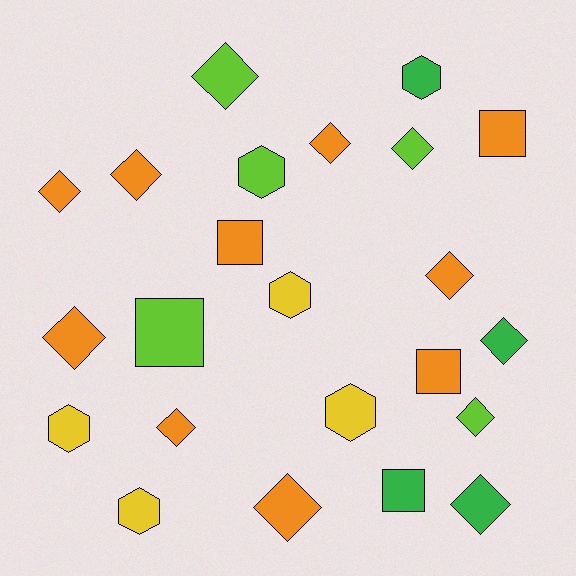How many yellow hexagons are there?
There are 4 yellow hexagons.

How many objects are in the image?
There are 23 objects.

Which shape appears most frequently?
Diamond, with 12 objects.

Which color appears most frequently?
Orange, with 10 objects.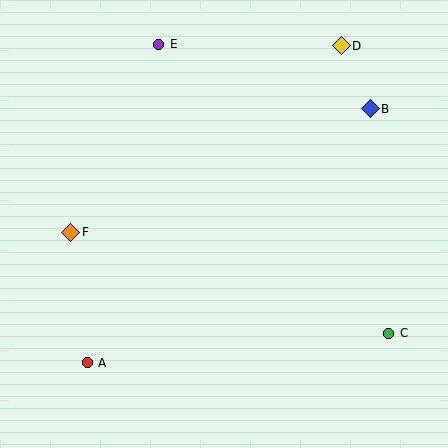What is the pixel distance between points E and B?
The distance between E and B is 221 pixels.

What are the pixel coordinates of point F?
Point F is at (71, 233).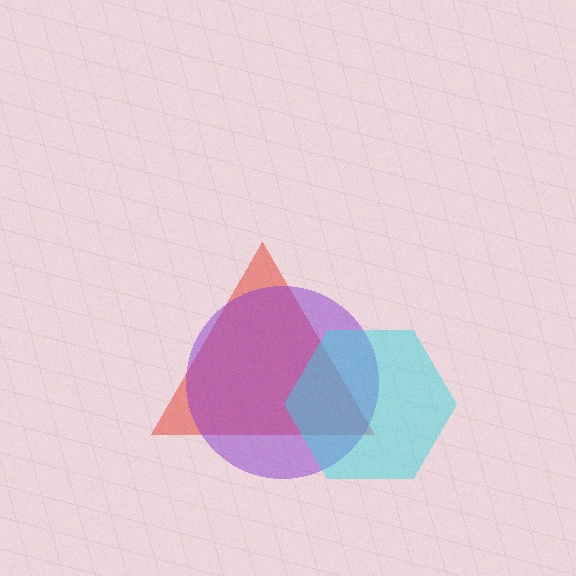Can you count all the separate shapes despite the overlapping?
Yes, there are 3 separate shapes.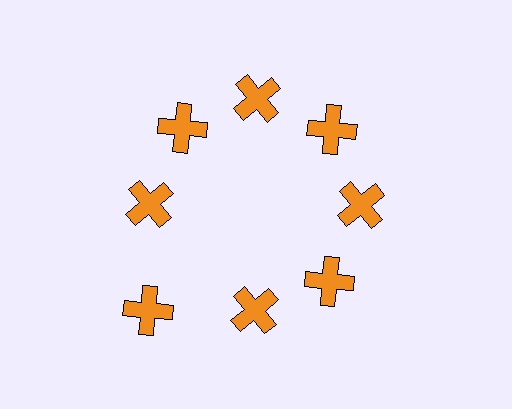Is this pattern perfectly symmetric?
No. The 8 orange crosses are arranged in a ring, but one element near the 8 o'clock position is pushed outward from the center, breaking the 8-fold rotational symmetry.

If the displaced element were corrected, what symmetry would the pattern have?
It would have 8-fold rotational symmetry — the pattern would map onto itself every 45 degrees.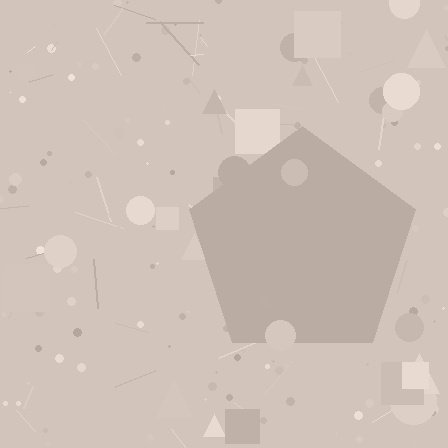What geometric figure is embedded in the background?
A pentagon is embedded in the background.